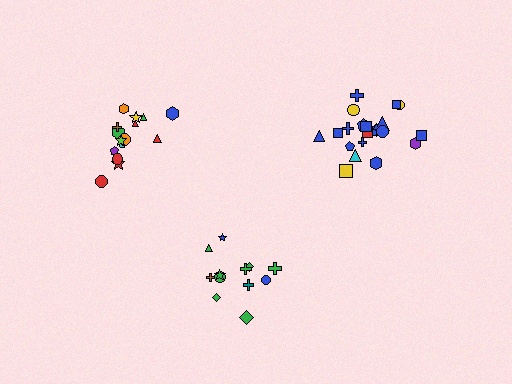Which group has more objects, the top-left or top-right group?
The top-right group.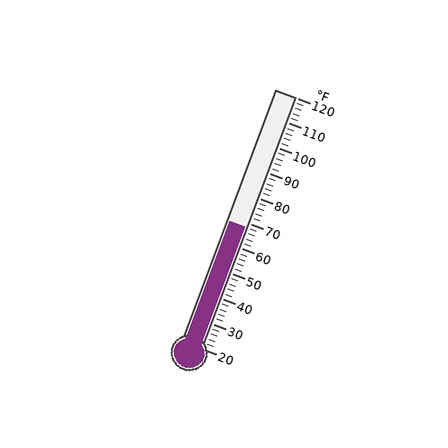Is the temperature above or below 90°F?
The temperature is below 90°F.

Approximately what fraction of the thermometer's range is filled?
The thermometer is filled to approximately 50% of its range.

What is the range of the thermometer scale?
The thermometer scale ranges from 20°F to 120°F.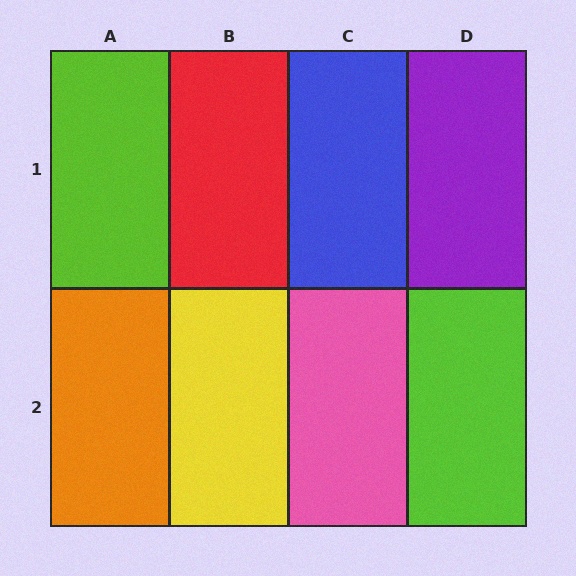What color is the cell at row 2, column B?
Yellow.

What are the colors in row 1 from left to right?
Lime, red, blue, purple.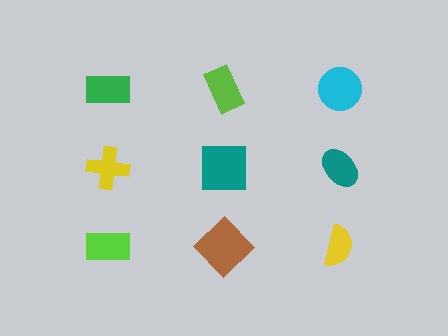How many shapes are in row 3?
3 shapes.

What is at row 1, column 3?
A cyan circle.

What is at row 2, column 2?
A teal square.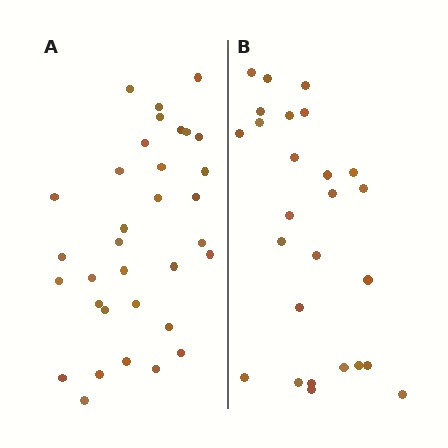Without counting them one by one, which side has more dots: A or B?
Region A (the left region) has more dots.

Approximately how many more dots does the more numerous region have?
Region A has roughly 8 or so more dots than region B.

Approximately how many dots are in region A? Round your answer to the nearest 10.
About 30 dots. (The exact count is 33, which rounds to 30.)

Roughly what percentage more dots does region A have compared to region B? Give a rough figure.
About 25% more.